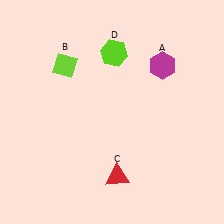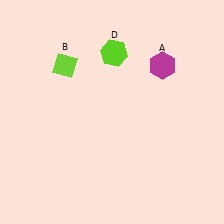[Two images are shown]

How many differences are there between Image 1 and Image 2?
There is 1 difference between the two images.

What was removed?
The red triangle (C) was removed in Image 2.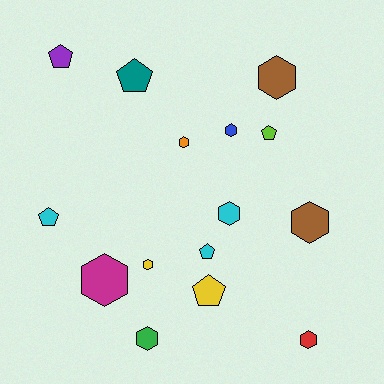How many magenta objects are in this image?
There is 1 magenta object.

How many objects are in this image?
There are 15 objects.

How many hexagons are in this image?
There are 9 hexagons.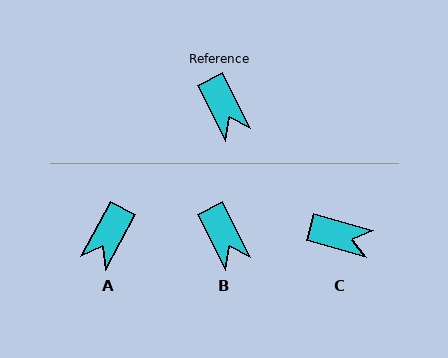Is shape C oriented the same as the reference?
No, it is off by about 48 degrees.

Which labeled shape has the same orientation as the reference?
B.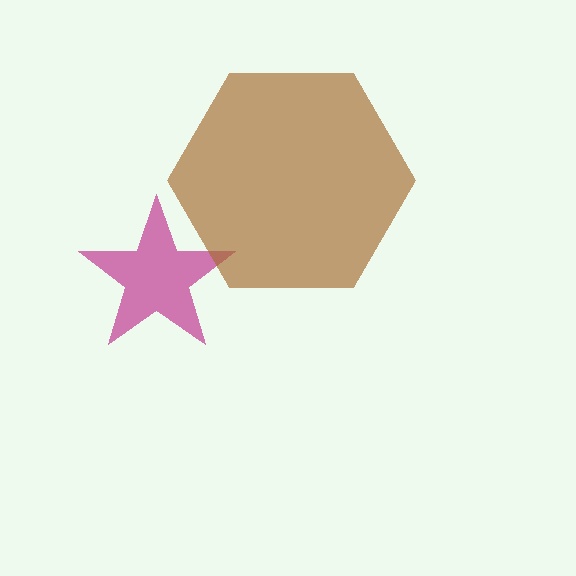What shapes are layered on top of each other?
The layered shapes are: a magenta star, a brown hexagon.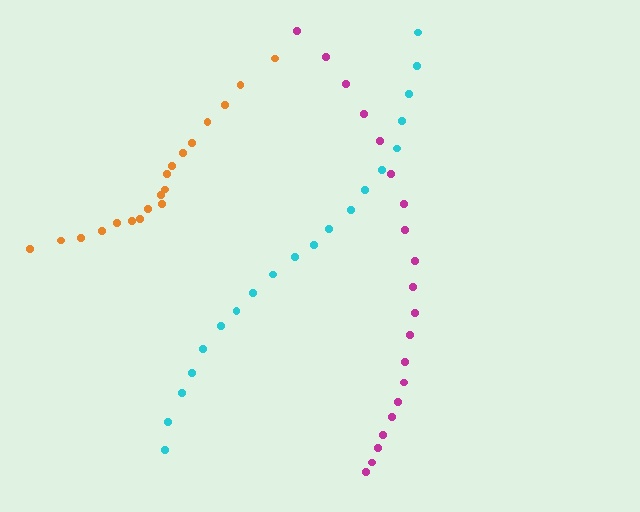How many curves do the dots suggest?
There are 3 distinct paths.